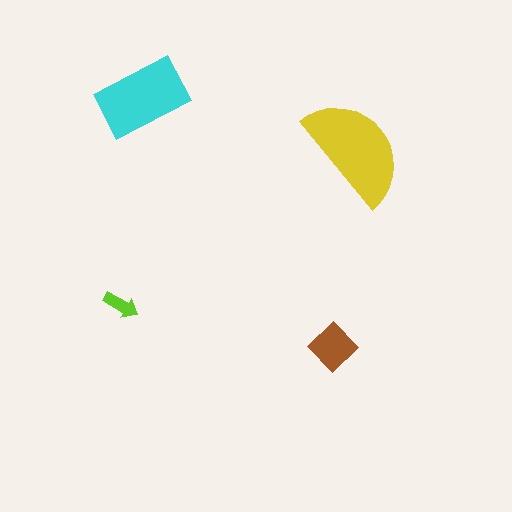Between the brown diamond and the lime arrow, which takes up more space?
The brown diamond.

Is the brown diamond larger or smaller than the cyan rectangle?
Smaller.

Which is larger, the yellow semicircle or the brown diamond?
The yellow semicircle.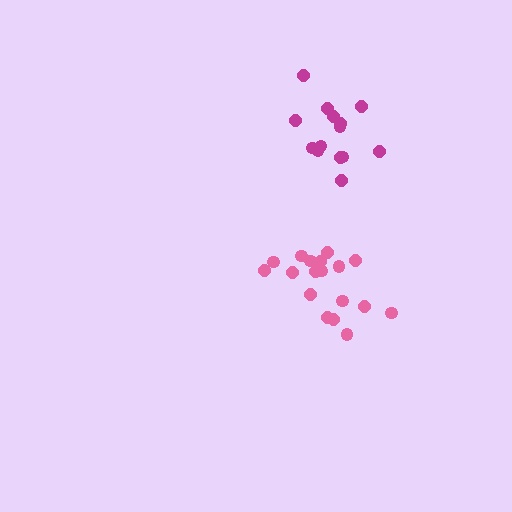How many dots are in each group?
Group 1: 18 dots, Group 2: 14 dots (32 total).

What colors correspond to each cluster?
The clusters are colored: pink, magenta.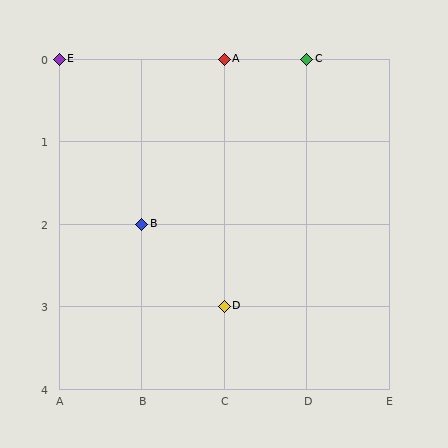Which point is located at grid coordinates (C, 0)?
Point A is at (C, 0).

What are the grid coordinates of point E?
Point E is at grid coordinates (A, 0).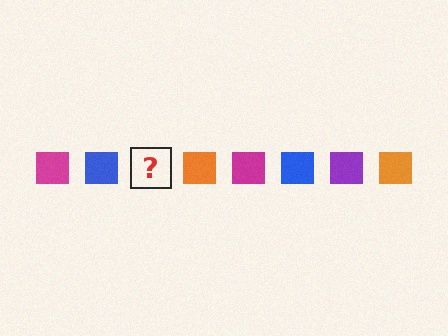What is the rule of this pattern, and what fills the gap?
The rule is that the pattern cycles through magenta, blue, purple, orange squares. The gap should be filled with a purple square.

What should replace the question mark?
The question mark should be replaced with a purple square.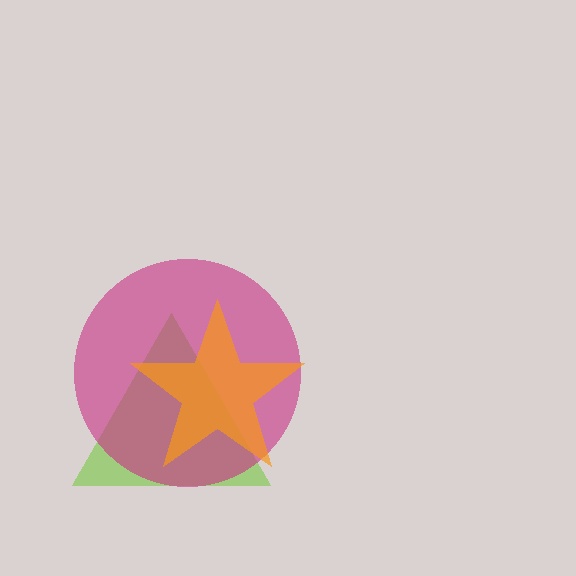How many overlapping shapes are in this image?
There are 3 overlapping shapes in the image.